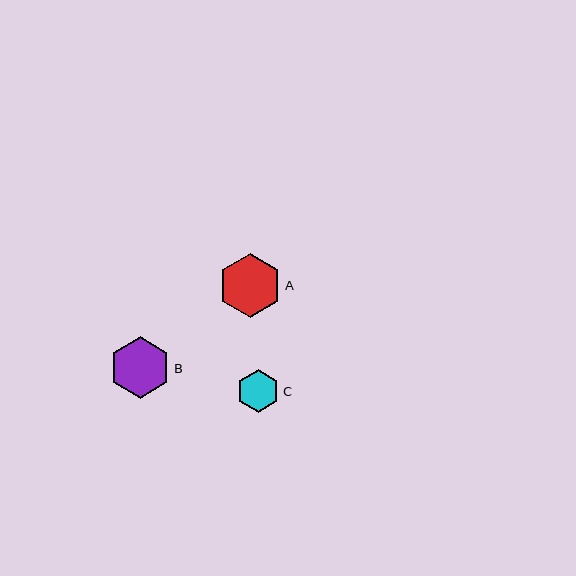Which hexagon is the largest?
Hexagon A is the largest with a size of approximately 64 pixels.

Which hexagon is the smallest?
Hexagon C is the smallest with a size of approximately 43 pixels.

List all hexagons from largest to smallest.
From largest to smallest: A, B, C.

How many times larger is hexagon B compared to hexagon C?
Hexagon B is approximately 1.4 times the size of hexagon C.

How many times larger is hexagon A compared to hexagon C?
Hexagon A is approximately 1.5 times the size of hexagon C.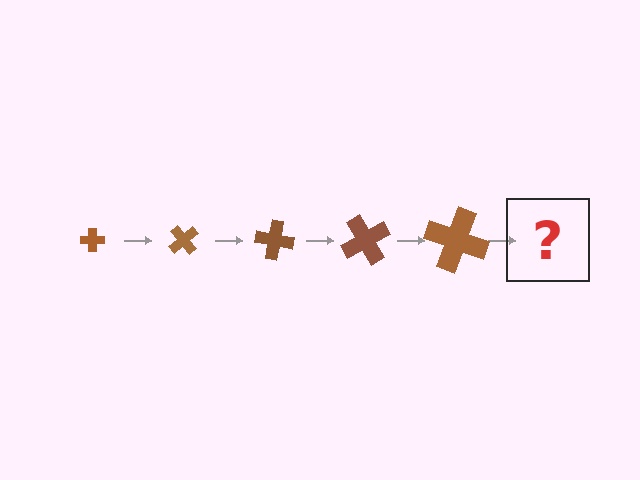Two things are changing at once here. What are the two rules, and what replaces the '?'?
The two rules are that the cross grows larger each step and it rotates 50 degrees each step. The '?' should be a cross, larger than the previous one and rotated 250 degrees from the start.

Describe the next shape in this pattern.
It should be a cross, larger than the previous one and rotated 250 degrees from the start.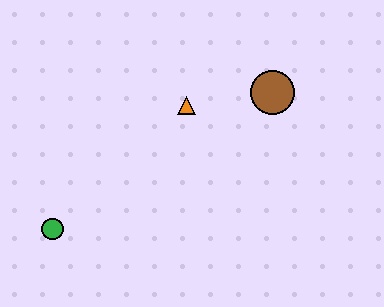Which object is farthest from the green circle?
The brown circle is farthest from the green circle.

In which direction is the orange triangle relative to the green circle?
The orange triangle is to the right of the green circle.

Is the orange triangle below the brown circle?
Yes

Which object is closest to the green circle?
The orange triangle is closest to the green circle.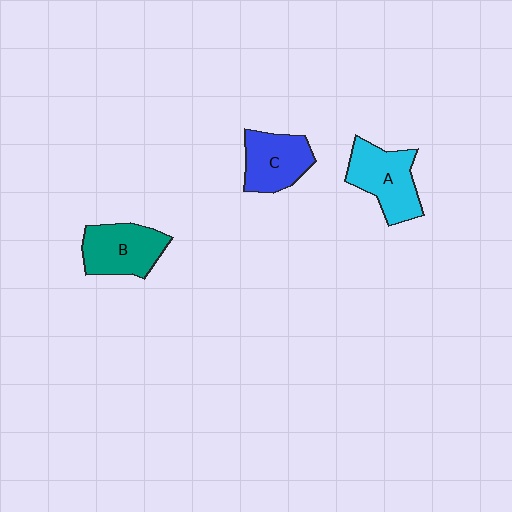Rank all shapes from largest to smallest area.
From largest to smallest: A (cyan), B (teal), C (blue).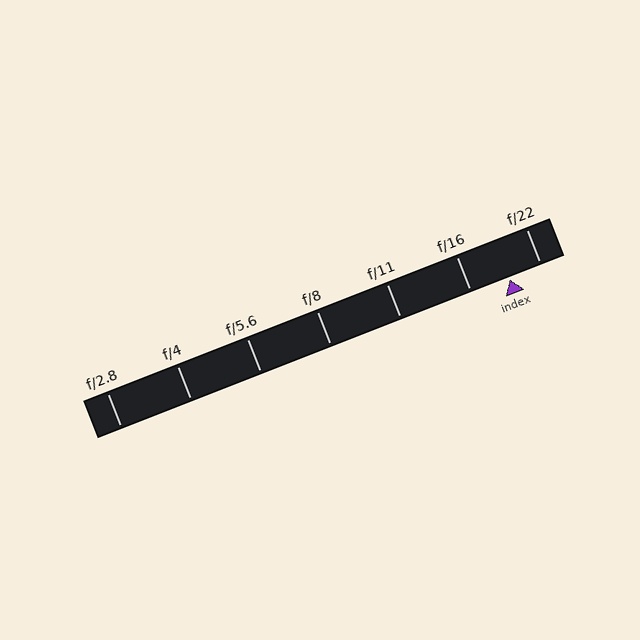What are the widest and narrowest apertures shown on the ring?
The widest aperture shown is f/2.8 and the narrowest is f/22.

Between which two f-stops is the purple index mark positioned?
The index mark is between f/16 and f/22.